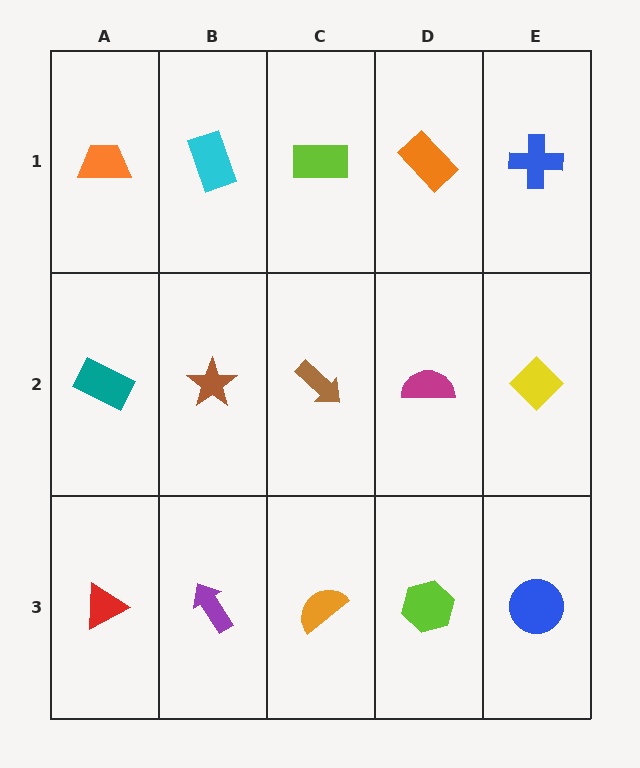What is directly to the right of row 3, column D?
A blue circle.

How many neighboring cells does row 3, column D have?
3.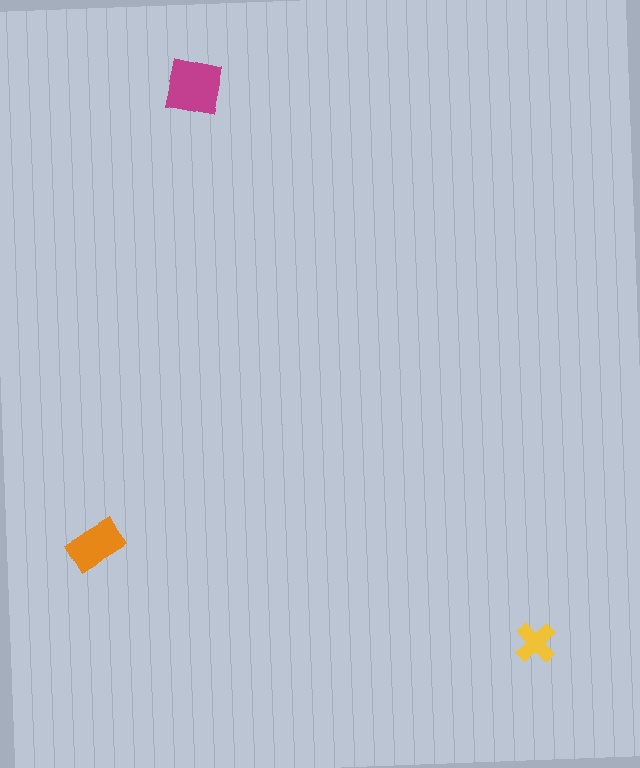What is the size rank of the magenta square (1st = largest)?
1st.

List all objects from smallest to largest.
The yellow cross, the orange rectangle, the magenta square.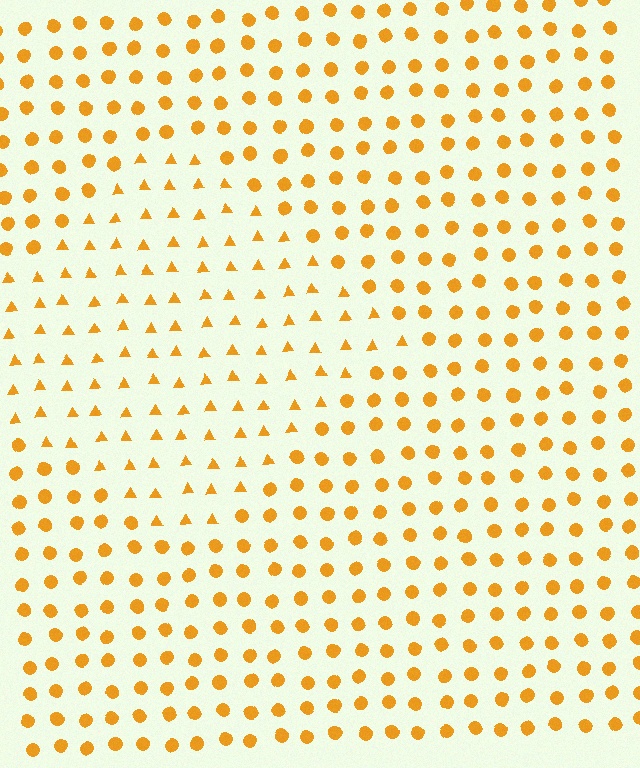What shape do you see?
I see a diamond.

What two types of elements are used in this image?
The image uses triangles inside the diamond region and circles outside it.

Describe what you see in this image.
The image is filled with small orange elements arranged in a uniform grid. A diamond-shaped region contains triangles, while the surrounding area contains circles. The boundary is defined purely by the change in element shape.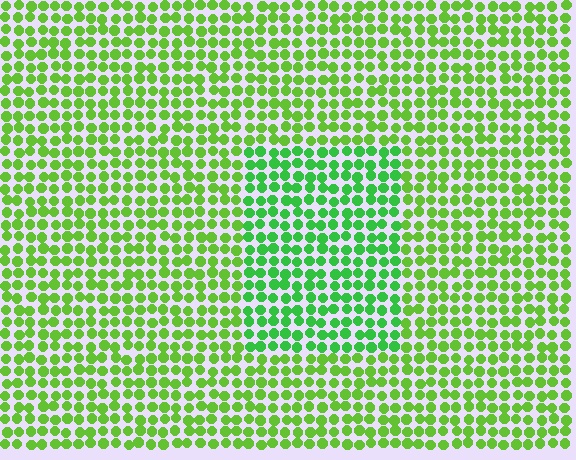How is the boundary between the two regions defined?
The boundary is defined purely by a slight shift in hue (about 26 degrees). Spacing, size, and orientation are identical on both sides.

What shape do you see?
I see a rectangle.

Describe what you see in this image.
The image is filled with small lime elements in a uniform arrangement. A rectangle-shaped region is visible where the elements are tinted to a slightly different hue, forming a subtle color boundary.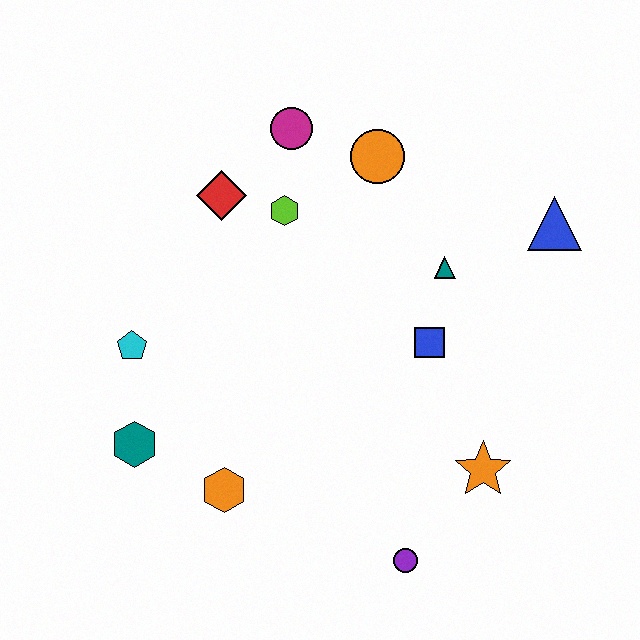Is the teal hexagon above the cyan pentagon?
No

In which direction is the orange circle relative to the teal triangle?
The orange circle is above the teal triangle.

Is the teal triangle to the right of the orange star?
No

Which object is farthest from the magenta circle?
The purple circle is farthest from the magenta circle.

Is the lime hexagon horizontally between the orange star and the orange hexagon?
Yes